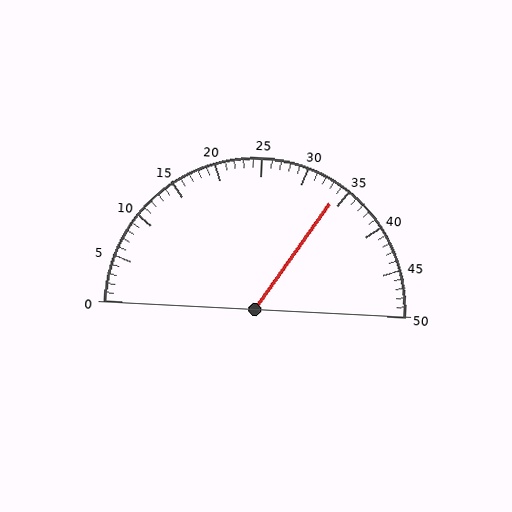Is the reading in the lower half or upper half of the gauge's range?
The reading is in the upper half of the range (0 to 50).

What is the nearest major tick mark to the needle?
The nearest major tick mark is 35.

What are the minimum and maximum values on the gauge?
The gauge ranges from 0 to 50.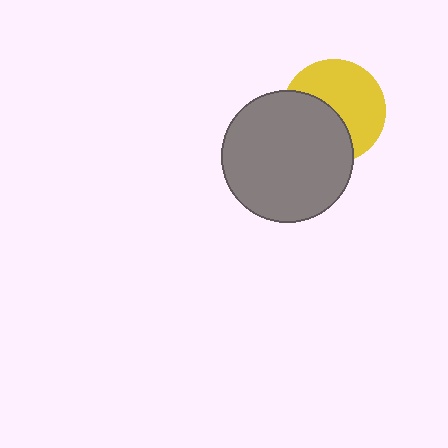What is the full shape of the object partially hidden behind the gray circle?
The partially hidden object is a yellow circle.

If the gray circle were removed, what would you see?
You would see the complete yellow circle.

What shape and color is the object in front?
The object in front is a gray circle.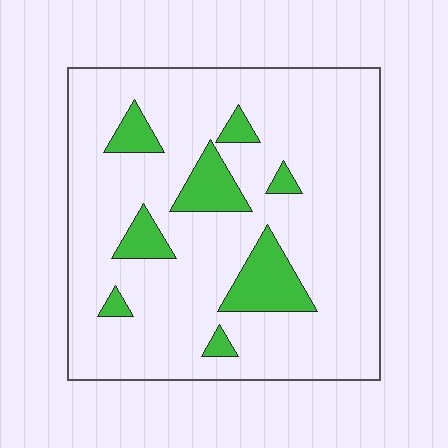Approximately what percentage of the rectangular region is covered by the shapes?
Approximately 15%.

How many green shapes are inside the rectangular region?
8.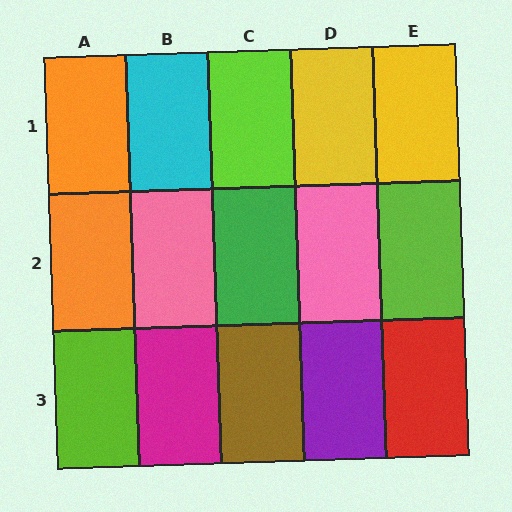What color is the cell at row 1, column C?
Lime.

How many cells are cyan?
1 cell is cyan.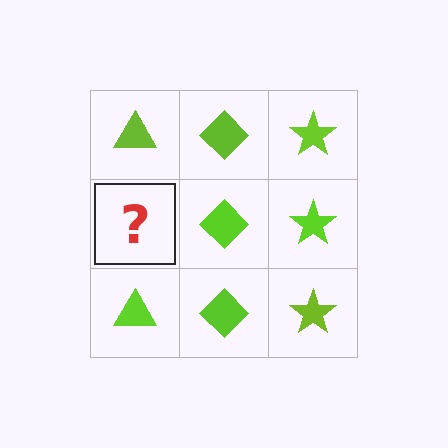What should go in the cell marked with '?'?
The missing cell should contain a lime triangle.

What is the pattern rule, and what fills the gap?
The rule is that each column has a consistent shape. The gap should be filled with a lime triangle.